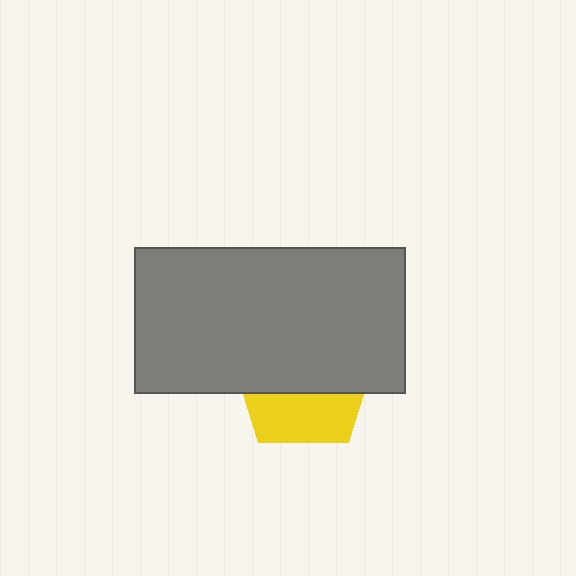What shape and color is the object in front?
The object in front is a gray rectangle.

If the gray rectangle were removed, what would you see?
You would see the complete yellow pentagon.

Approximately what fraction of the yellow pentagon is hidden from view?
Roughly 62% of the yellow pentagon is hidden behind the gray rectangle.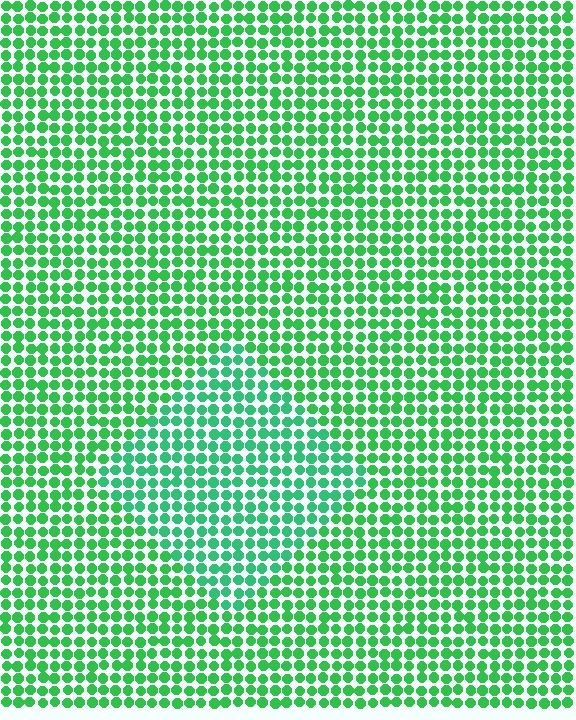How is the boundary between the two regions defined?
The boundary is defined purely by a slight shift in hue (about 18 degrees). Spacing, size, and orientation are identical on both sides.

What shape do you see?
I see a diamond.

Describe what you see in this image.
The image is filled with small green elements in a uniform arrangement. A diamond-shaped region is visible where the elements are tinted to a slightly different hue, forming a subtle color boundary.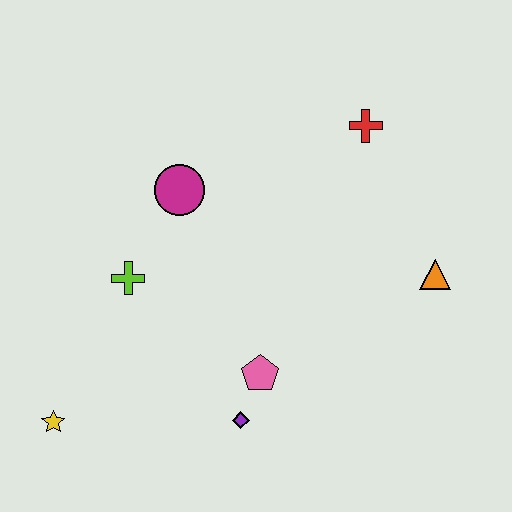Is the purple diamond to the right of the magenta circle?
Yes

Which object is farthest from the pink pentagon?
The red cross is farthest from the pink pentagon.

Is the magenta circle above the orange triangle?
Yes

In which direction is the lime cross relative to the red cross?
The lime cross is to the left of the red cross.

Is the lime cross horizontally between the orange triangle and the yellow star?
Yes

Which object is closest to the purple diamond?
The pink pentagon is closest to the purple diamond.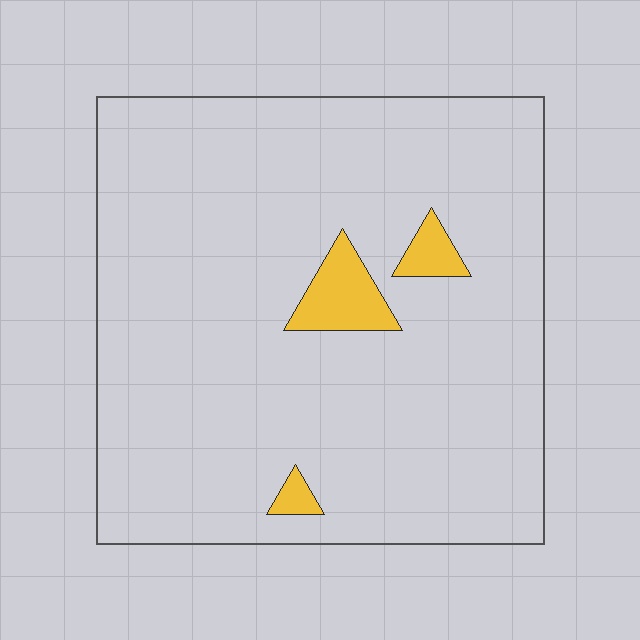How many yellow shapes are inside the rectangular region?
3.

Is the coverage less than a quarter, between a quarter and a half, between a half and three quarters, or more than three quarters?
Less than a quarter.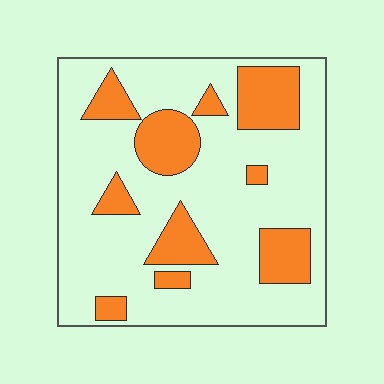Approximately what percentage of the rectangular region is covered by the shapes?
Approximately 25%.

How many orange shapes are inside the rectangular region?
10.